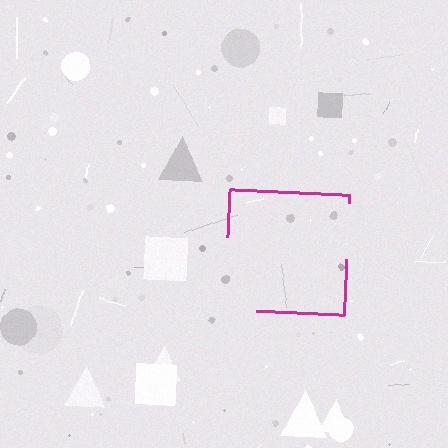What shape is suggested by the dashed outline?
The dashed outline suggests a square.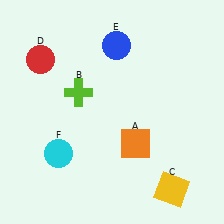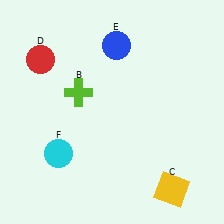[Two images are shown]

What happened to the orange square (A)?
The orange square (A) was removed in Image 2. It was in the bottom-right area of Image 1.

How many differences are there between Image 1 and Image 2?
There is 1 difference between the two images.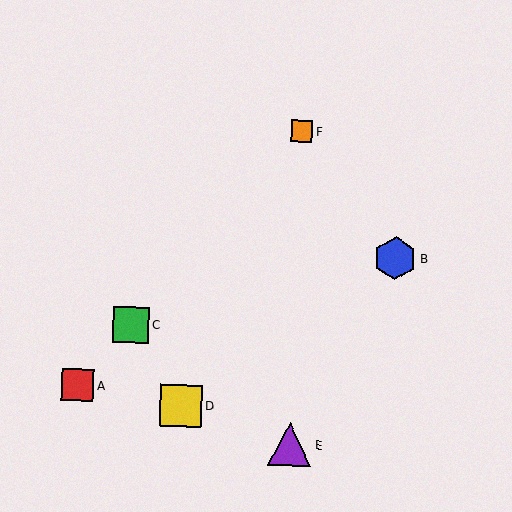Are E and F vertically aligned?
Yes, both are at x≈290.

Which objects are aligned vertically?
Objects E, F are aligned vertically.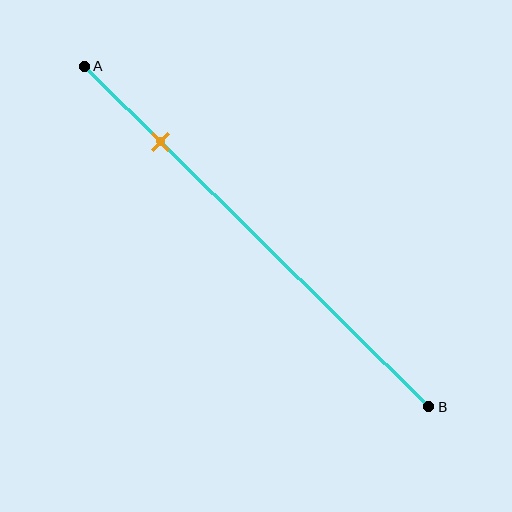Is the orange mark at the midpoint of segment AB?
No, the mark is at about 20% from A, not at the 50% midpoint.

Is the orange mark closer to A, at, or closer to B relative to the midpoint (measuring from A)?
The orange mark is closer to point A than the midpoint of segment AB.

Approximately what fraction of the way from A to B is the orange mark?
The orange mark is approximately 20% of the way from A to B.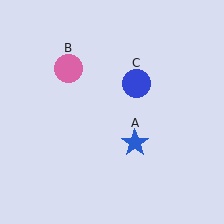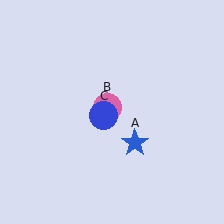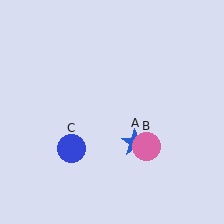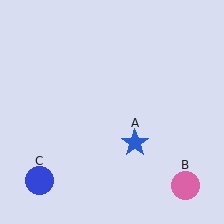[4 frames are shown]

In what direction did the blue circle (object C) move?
The blue circle (object C) moved down and to the left.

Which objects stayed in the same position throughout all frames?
Blue star (object A) remained stationary.